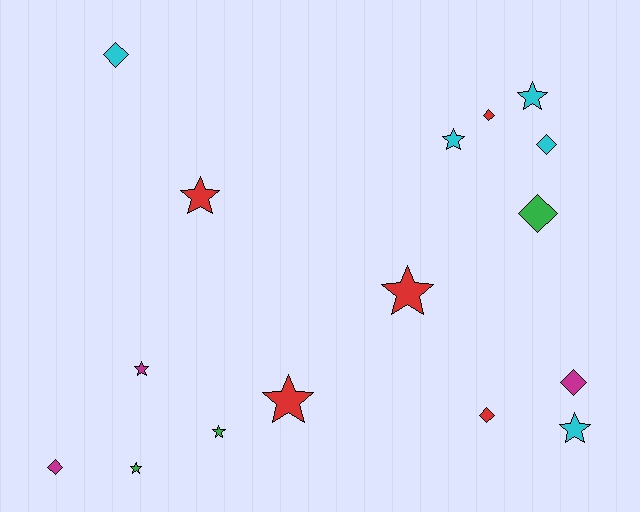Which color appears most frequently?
Red, with 5 objects.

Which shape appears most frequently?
Star, with 9 objects.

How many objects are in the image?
There are 16 objects.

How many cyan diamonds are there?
There are 2 cyan diamonds.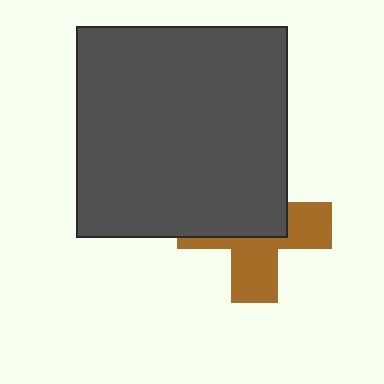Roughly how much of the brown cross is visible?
About half of it is visible (roughly 48%).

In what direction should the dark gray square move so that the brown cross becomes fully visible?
The dark gray square should move up. That is the shortest direction to clear the overlap and leave the brown cross fully visible.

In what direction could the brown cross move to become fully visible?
The brown cross could move down. That would shift it out from behind the dark gray square entirely.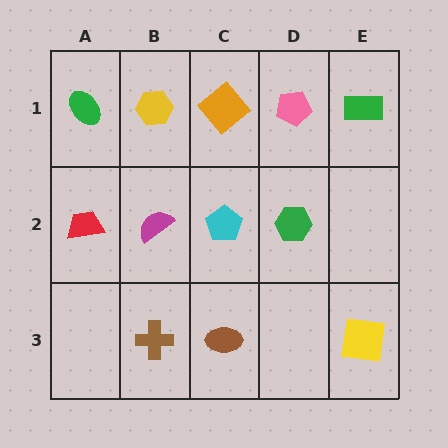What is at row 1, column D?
A pink pentagon.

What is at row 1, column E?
A green rectangle.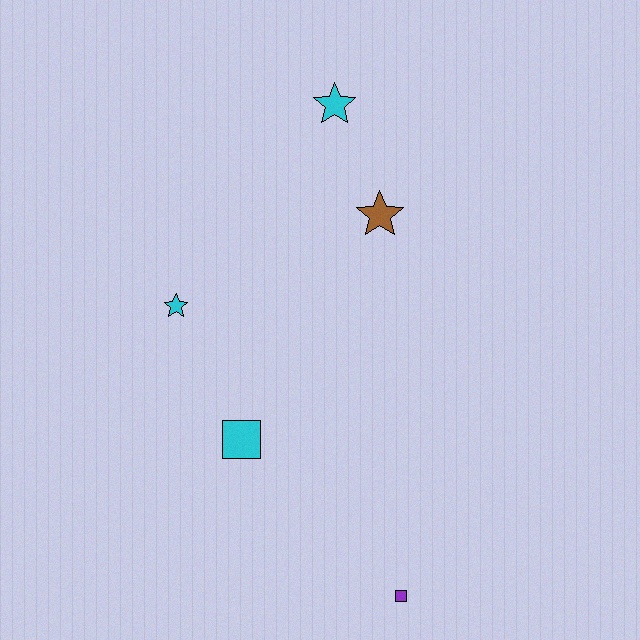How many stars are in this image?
There are 3 stars.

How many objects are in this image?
There are 5 objects.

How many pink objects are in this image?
There are no pink objects.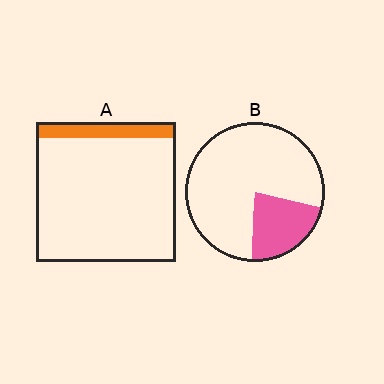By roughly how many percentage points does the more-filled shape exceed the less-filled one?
By roughly 10 percentage points (B over A).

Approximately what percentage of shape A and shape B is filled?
A is approximately 10% and B is approximately 20%.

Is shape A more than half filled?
No.